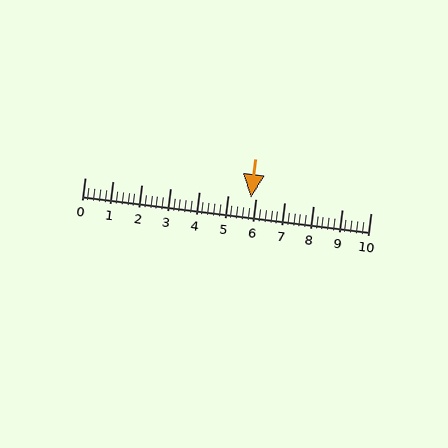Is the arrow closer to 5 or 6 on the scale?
The arrow is closer to 6.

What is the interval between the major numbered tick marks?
The major tick marks are spaced 1 units apart.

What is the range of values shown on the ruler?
The ruler shows values from 0 to 10.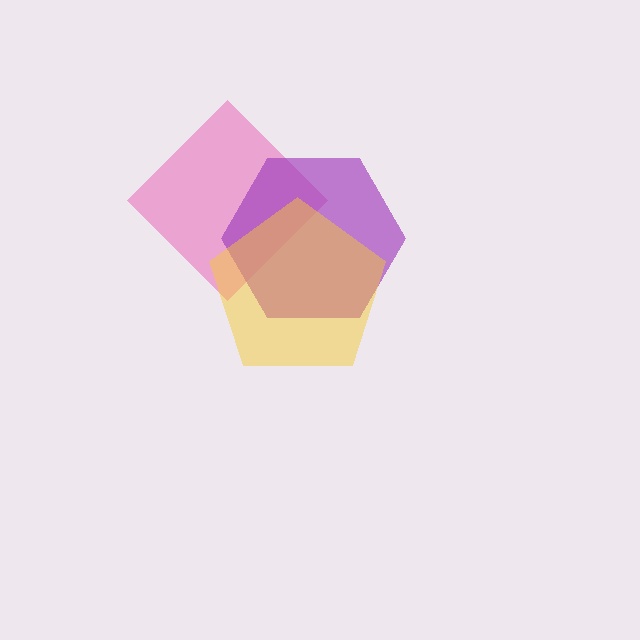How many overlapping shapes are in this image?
There are 3 overlapping shapes in the image.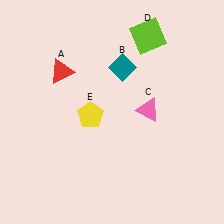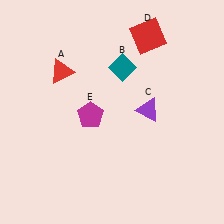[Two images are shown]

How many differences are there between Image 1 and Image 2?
There are 3 differences between the two images.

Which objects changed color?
C changed from pink to purple. D changed from lime to red. E changed from yellow to magenta.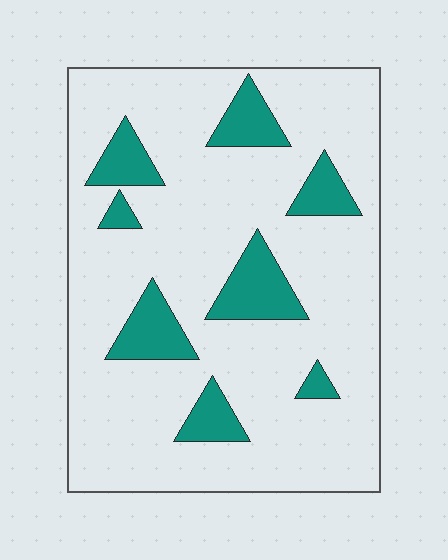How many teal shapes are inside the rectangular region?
8.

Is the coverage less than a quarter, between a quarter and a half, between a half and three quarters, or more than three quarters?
Less than a quarter.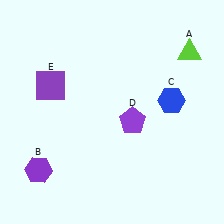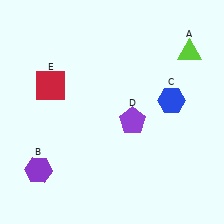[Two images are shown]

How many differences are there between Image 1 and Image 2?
There is 1 difference between the two images.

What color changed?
The square (E) changed from purple in Image 1 to red in Image 2.